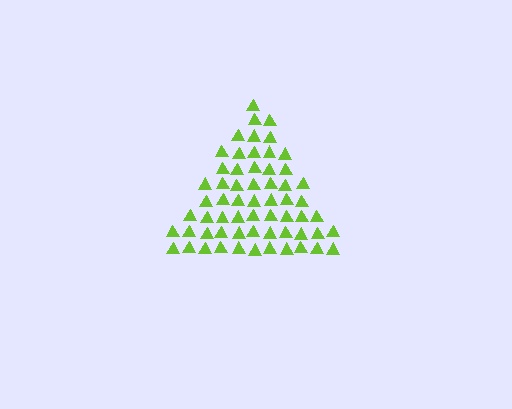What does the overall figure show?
The overall figure shows a triangle.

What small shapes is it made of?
It is made of small triangles.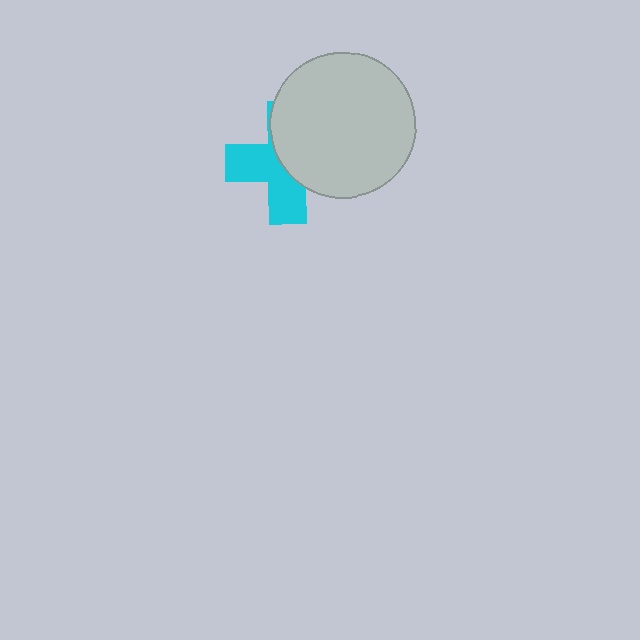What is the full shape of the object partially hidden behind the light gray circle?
The partially hidden object is a cyan cross.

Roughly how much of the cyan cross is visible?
About half of it is visible (roughly 48%).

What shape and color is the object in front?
The object in front is a light gray circle.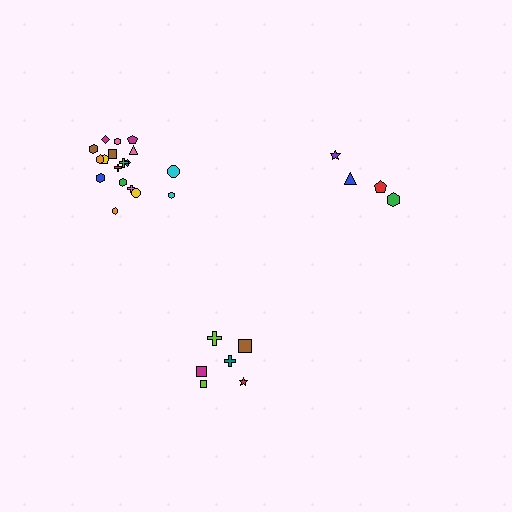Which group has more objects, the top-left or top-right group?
The top-left group.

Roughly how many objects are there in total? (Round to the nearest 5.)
Roughly 30 objects in total.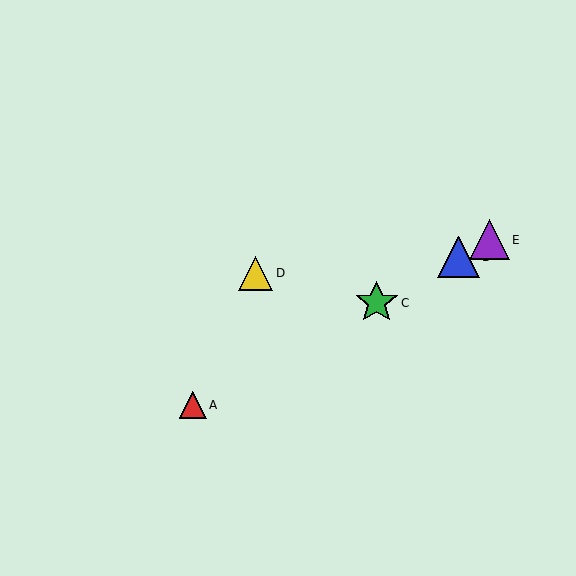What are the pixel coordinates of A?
Object A is at (193, 405).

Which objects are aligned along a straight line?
Objects A, B, C, E are aligned along a straight line.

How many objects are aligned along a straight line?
4 objects (A, B, C, E) are aligned along a straight line.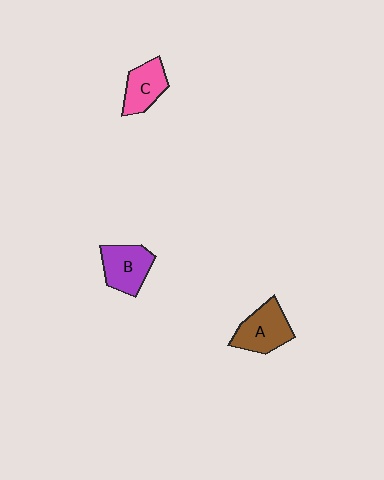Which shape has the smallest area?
Shape C (pink).